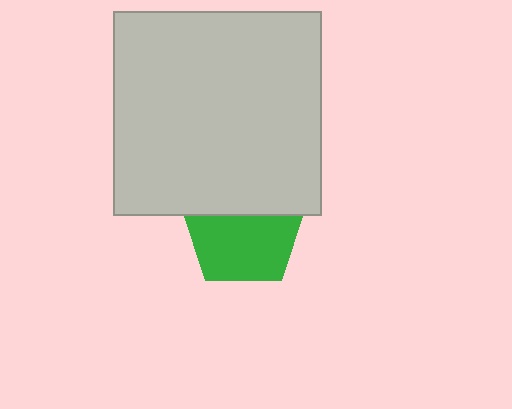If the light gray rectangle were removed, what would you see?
You would see the complete green pentagon.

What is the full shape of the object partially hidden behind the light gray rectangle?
The partially hidden object is a green pentagon.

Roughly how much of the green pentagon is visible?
About half of it is visible (roughly 63%).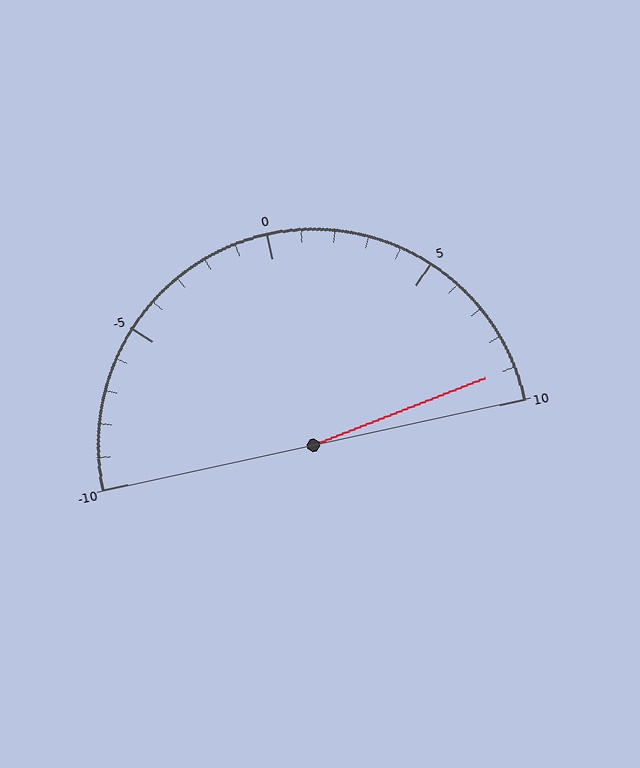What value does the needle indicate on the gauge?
The needle indicates approximately 9.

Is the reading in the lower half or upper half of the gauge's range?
The reading is in the upper half of the range (-10 to 10).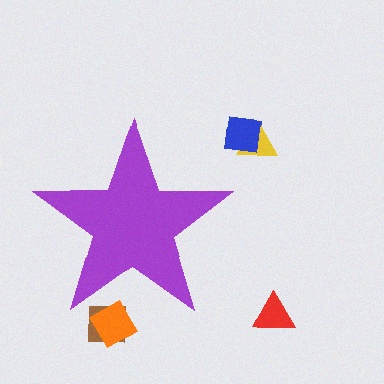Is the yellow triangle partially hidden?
No, the yellow triangle is fully visible.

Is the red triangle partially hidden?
No, the red triangle is fully visible.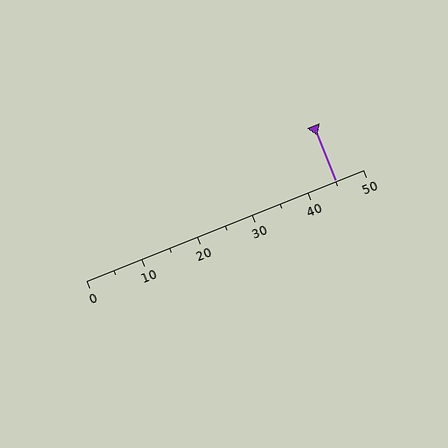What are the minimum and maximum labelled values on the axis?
The axis runs from 0 to 50.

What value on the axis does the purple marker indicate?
The marker indicates approximately 45.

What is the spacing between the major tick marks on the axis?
The major ticks are spaced 10 apart.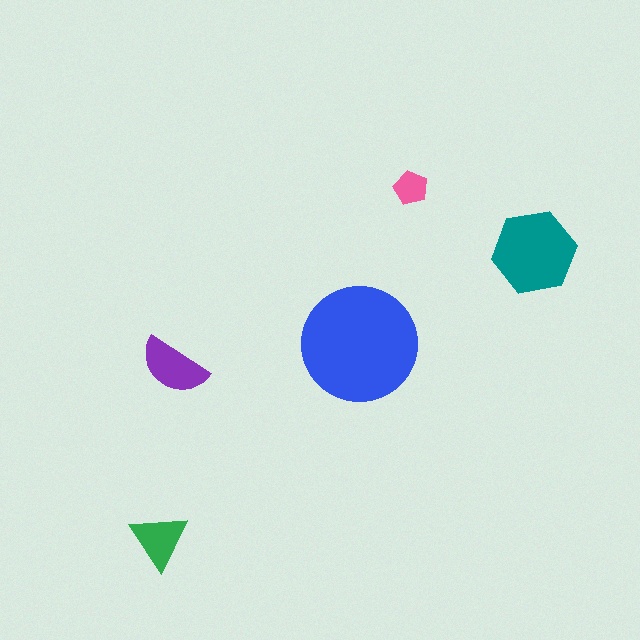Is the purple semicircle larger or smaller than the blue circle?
Smaller.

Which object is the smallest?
The pink pentagon.